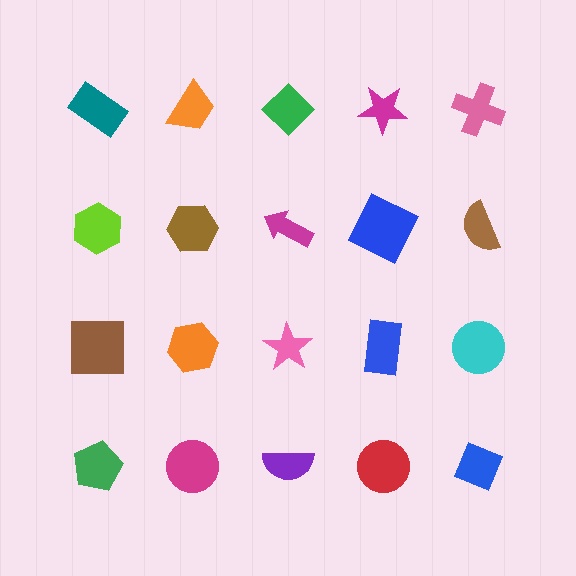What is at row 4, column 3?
A purple semicircle.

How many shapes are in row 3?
5 shapes.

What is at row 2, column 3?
A magenta arrow.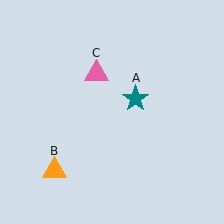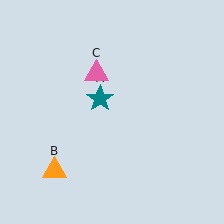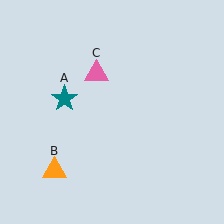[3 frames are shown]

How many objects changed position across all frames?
1 object changed position: teal star (object A).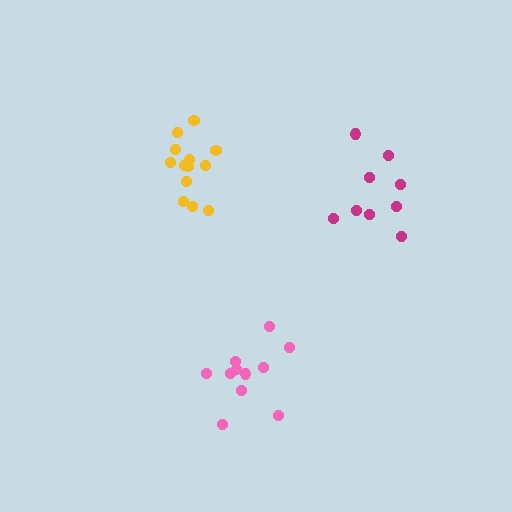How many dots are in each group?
Group 1: 13 dots, Group 2: 11 dots, Group 3: 9 dots (33 total).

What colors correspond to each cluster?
The clusters are colored: yellow, pink, magenta.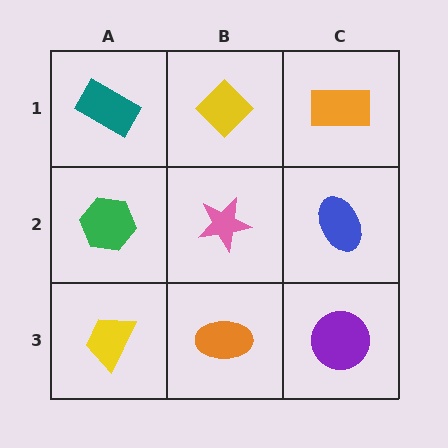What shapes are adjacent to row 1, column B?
A pink star (row 2, column B), a teal rectangle (row 1, column A), an orange rectangle (row 1, column C).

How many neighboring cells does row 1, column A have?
2.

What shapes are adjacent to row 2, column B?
A yellow diamond (row 1, column B), an orange ellipse (row 3, column B), a green hexagon (row 2, column A), a blue ellipse (row 2, column C).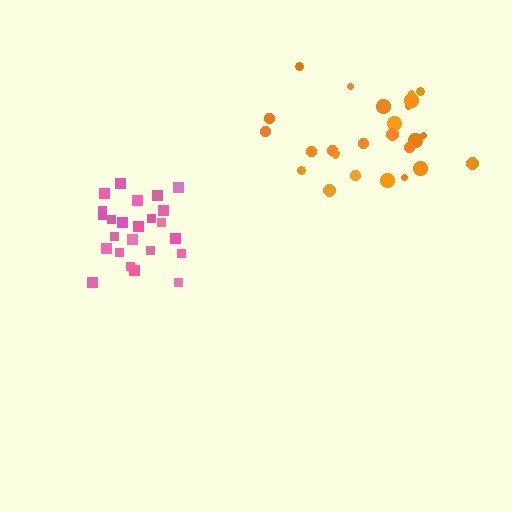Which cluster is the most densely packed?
Pink.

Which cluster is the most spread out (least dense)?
Orange.